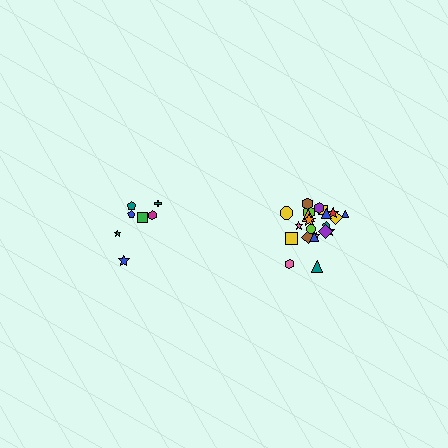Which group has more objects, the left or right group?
The right group.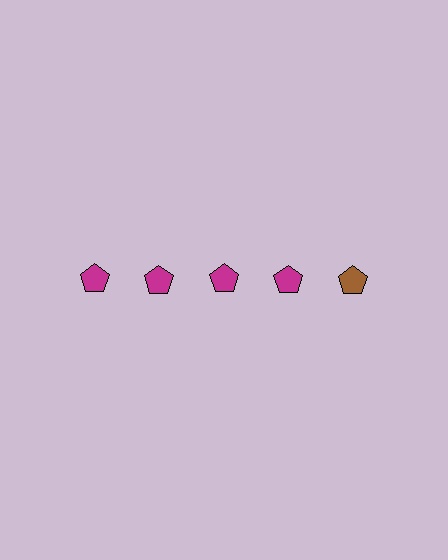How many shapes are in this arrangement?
There are 5 shapes arranged in a grid pattern.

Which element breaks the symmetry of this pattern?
The brown pentagon in the top row, rightmost column breaks the symmetry. All other shapes are magenta pentagons.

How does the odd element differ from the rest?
It has a different color: brown instead of magenta.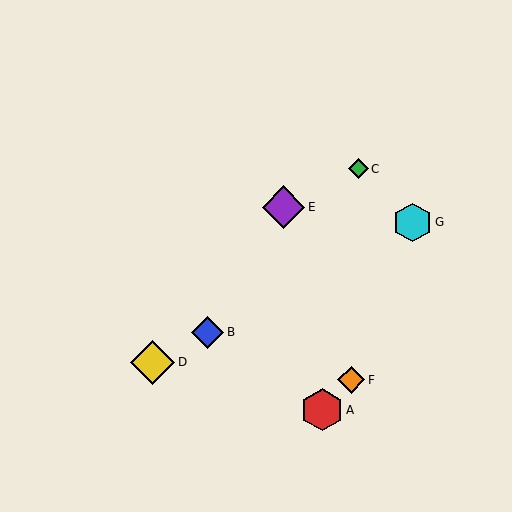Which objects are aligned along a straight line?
Objects B, D, G are aligned along a straight line.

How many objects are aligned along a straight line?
3 objects (B, D, G) are aligned along a straight line.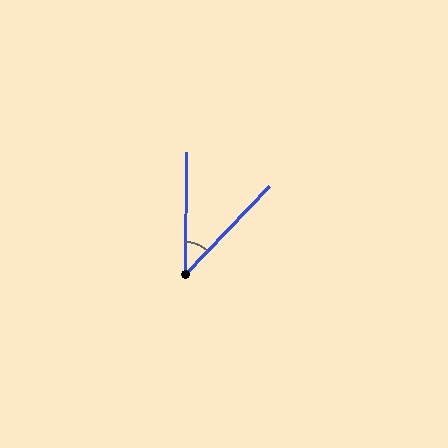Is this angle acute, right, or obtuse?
It is acute.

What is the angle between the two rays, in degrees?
Approximately 43 degrees.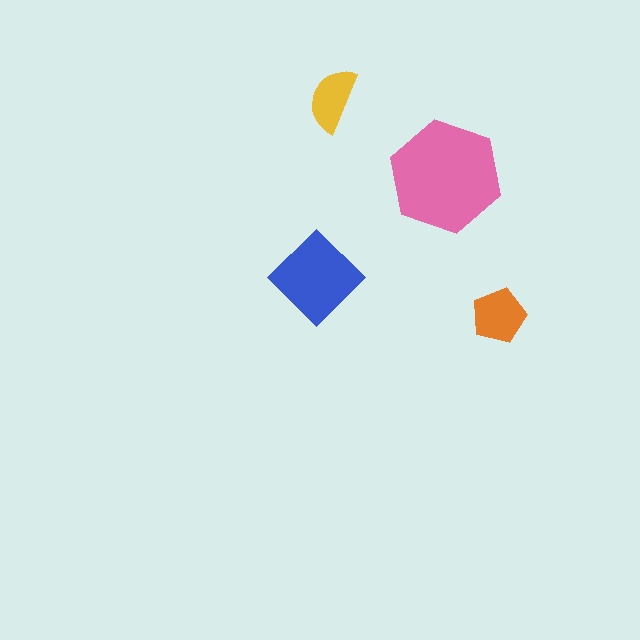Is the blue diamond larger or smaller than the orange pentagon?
Larger.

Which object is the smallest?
The yellow semicircle.